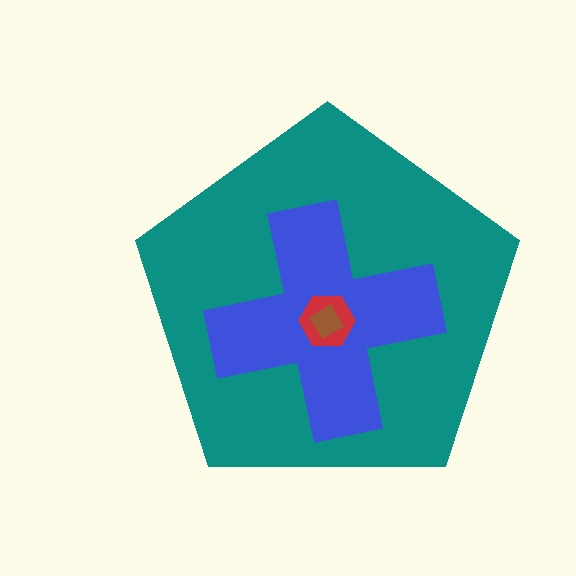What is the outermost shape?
The teal pentagon.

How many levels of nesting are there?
4.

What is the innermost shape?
The brown diamond.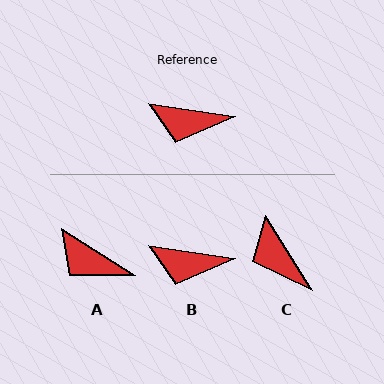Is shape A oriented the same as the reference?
No, it is off by about 24 degrees.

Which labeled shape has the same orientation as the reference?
B.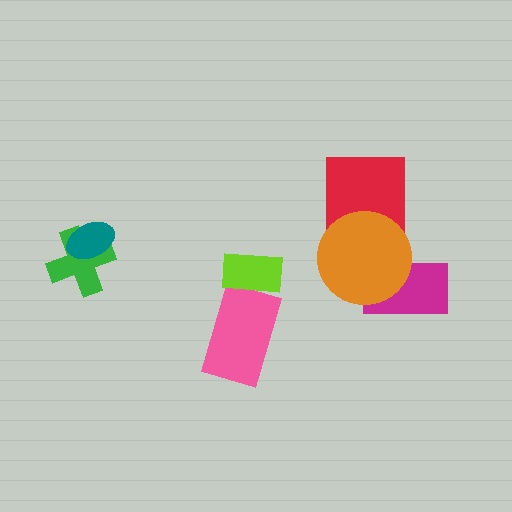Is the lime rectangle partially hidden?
No, no other shape covers it.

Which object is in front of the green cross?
The teal ellipse is in front of the green cross.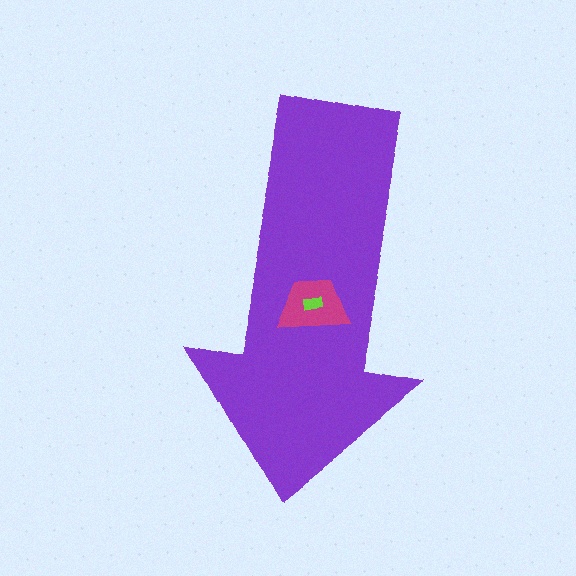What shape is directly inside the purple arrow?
The magenta trapezoid.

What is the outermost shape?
The purple arrow.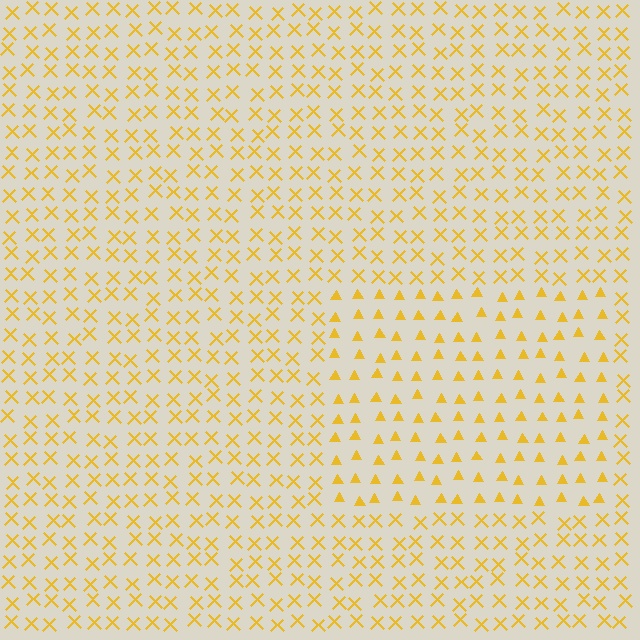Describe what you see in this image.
The image is filled with small yellow elements arranged in a uniform grid. A rectangle-shaped region contains triangles, while the surrounding area contains X marks. The boundary is defined purely by the change in element shape.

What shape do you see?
I see a rectangle.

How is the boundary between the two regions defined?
The boundary is defined by a change in element shape: triangles inside vs. X marks outside. All elements share the same color and spacing.